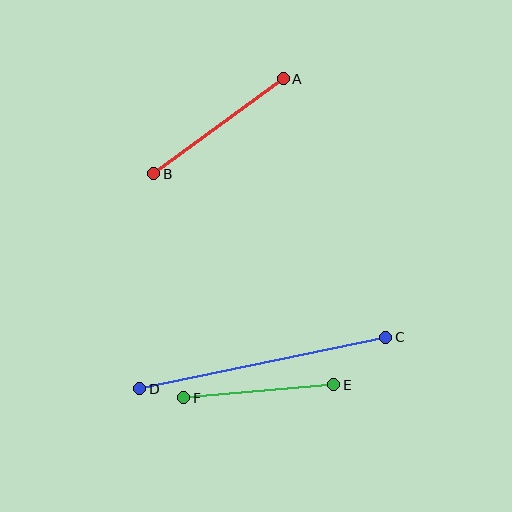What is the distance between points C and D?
The distance is approximately 251 pixels.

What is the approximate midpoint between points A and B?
The midpoint is at approximately (219, 126) pixels.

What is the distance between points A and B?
The distance is approximately 161 pixels.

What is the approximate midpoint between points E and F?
The midpoint is at approximately (259, 391) pixels.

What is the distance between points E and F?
The distance is approximately 150 pixels.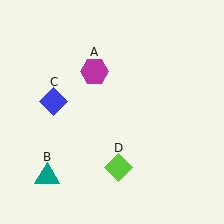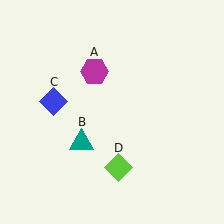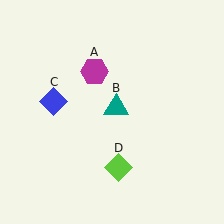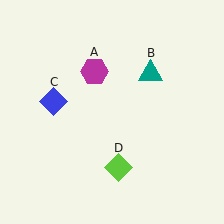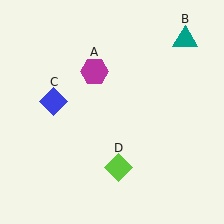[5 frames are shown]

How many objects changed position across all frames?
1 object changed position: teal triangle (object B).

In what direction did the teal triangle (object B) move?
The teal triangle (object B) moved up and to the right.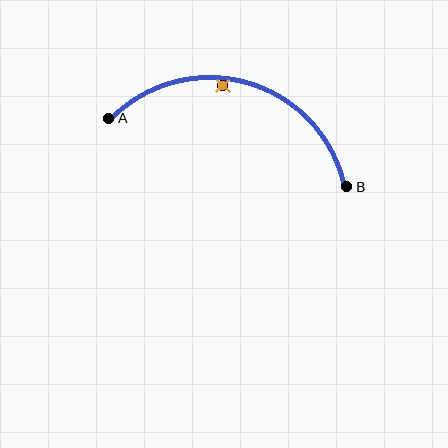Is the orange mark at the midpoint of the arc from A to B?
No — the orange mark does not lie on the arc at all. It sits slightly inside the curve.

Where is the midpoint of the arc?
The arc midpoint is the point on the curve farthest from the straight line joining A and B. It sits above that line.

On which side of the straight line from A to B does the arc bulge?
The arc bulges above the straight line connecting A and B.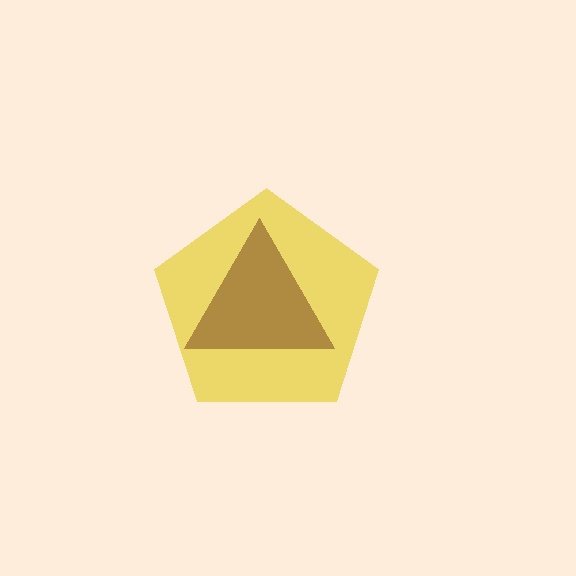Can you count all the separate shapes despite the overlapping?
Yes, there are 2 separate shapes.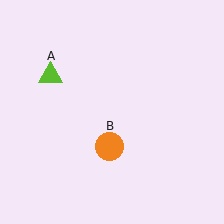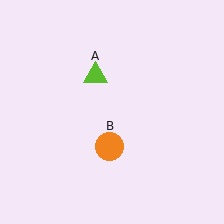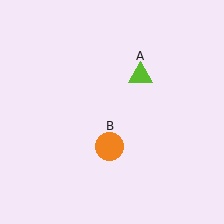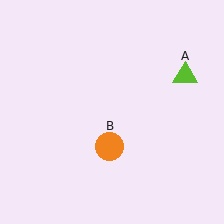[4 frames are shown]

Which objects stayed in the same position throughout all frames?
Orange circle (object B) remained stationary.